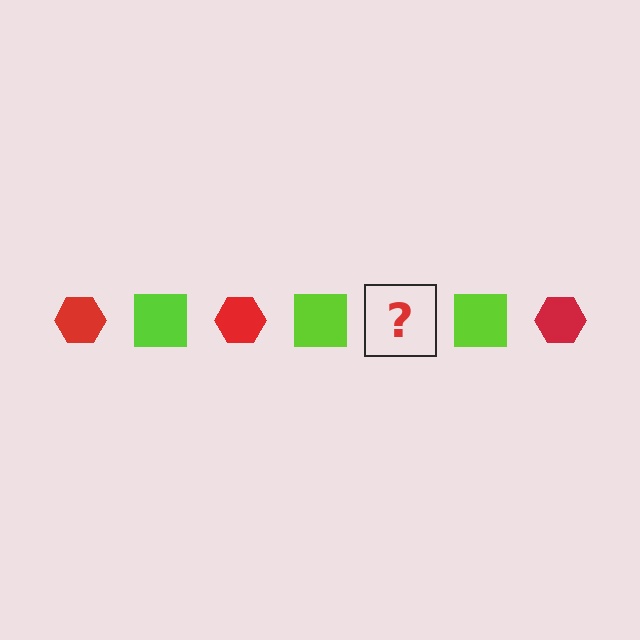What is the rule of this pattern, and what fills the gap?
The rule is that the pattern alternates between red hexagon and lime square. The gap should be filled with a red hexagon.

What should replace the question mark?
The question mark should be replaced with a red hexagon.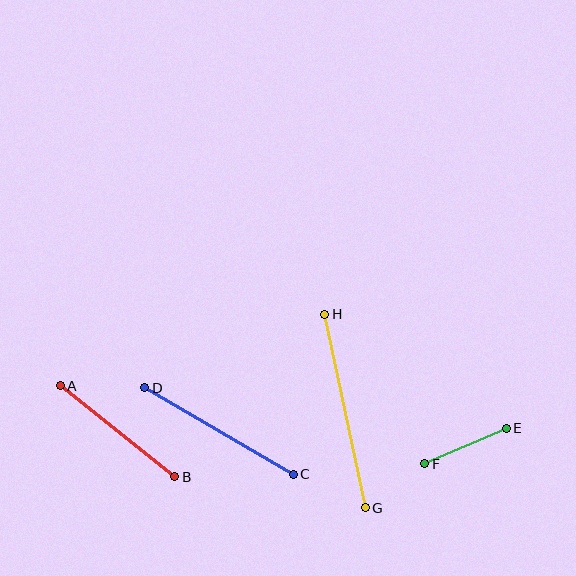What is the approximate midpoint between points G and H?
The midpoint is at approximately (345, 411) pixels.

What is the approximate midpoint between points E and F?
The midpoint is at approximately (465, 446) pixels.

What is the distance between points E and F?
The distance is approximately 89 pixels.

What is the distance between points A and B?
The distance is approximately 146 pixels.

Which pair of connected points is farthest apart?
Points G and H are farthest apart.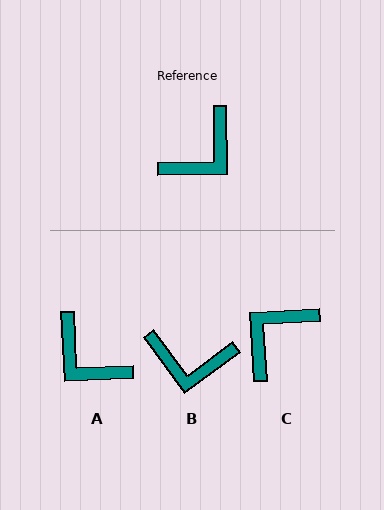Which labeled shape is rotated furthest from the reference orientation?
C, about 177 degrees away.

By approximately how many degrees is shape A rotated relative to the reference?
Approximately 88 degrees clockwise.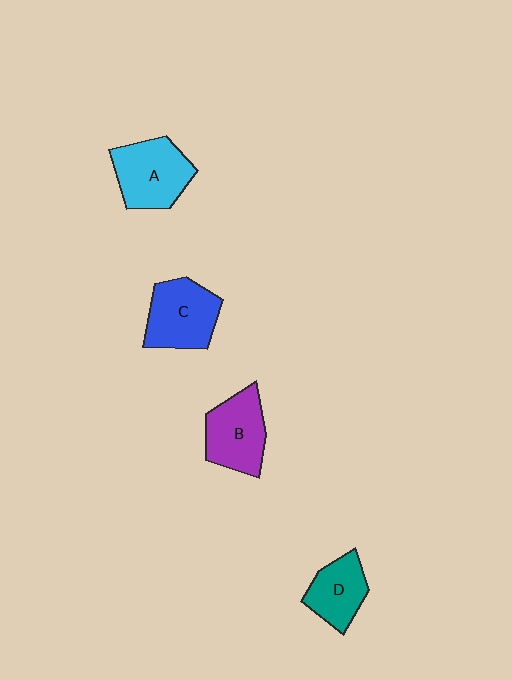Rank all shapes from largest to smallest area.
From largest to smallest: A (cyan), C (blue), B (purple), D (teal).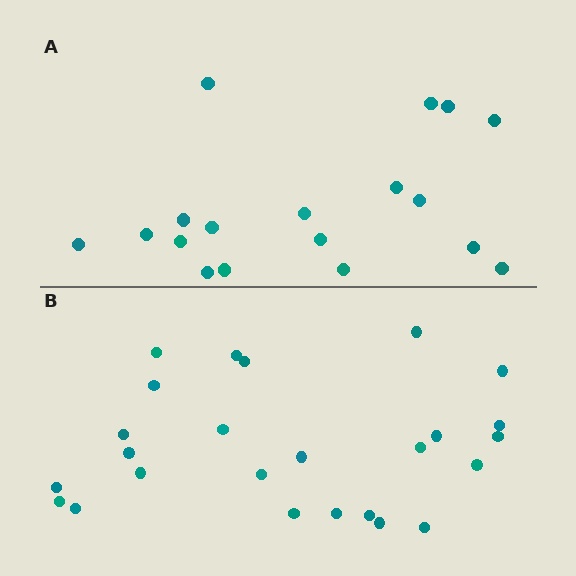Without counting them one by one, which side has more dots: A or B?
Region B (the bottom region) has more dots.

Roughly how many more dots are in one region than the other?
Region B has roughly 8 or so more dots than region A.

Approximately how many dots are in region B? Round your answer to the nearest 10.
About 20 dots. (The exact count is 25, which rounds to 20.)